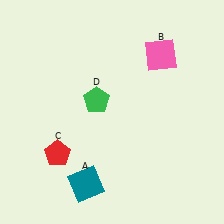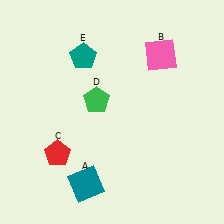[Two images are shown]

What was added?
A teal pentagon (E) was added in Image 2.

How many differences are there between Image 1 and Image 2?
There is 1 difference between the two images.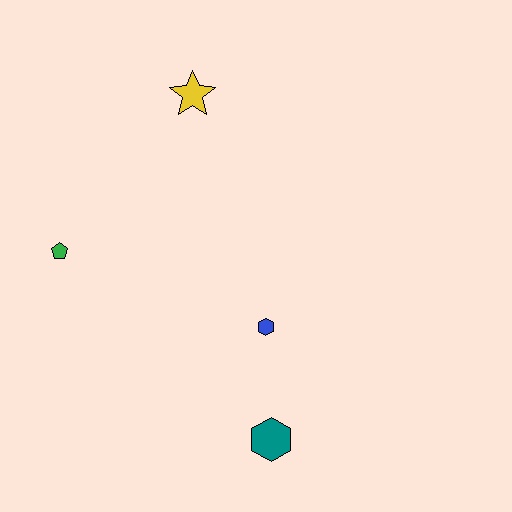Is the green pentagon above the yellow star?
No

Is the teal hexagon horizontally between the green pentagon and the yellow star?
No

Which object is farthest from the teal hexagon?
The yellow star is farthest from the teal hexagon.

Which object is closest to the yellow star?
The green pentagon is closest to the yellow star.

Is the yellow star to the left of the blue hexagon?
Yes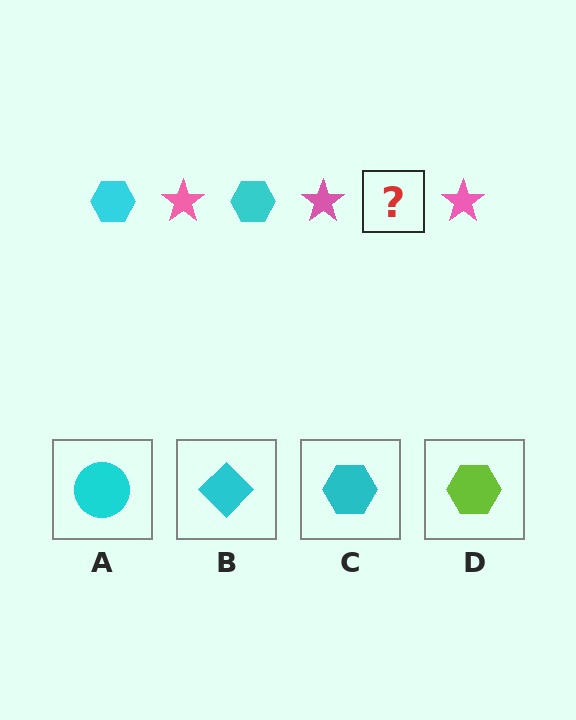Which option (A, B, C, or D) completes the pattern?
C.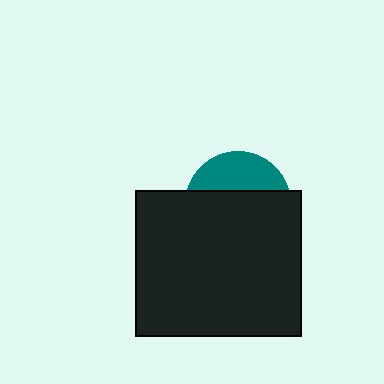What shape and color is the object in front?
The object in front is a black rectangle.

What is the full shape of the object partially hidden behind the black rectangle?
The partially hidden object is a teal circle.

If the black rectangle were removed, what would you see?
You would see the complete teal circle.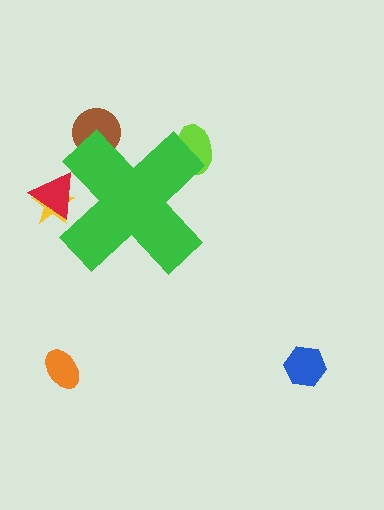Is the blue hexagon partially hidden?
No, the blue hexagon is fully visible.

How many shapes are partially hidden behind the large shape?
4 shapes are partially hidden.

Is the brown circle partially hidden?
Yes, the brown circle is partially hidden behind the green cross.